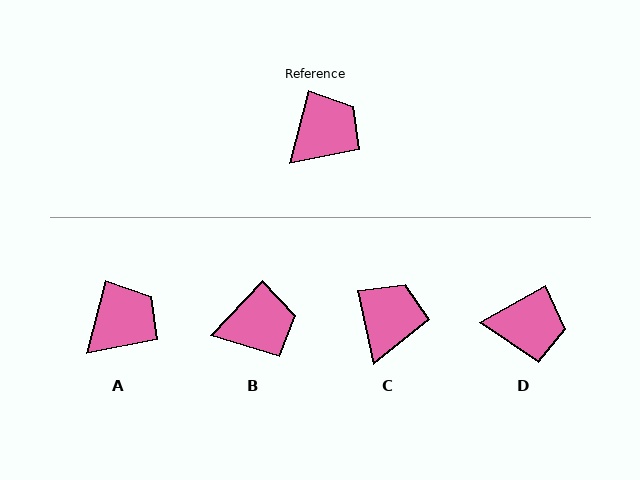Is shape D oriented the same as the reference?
No, it is off by about 46 degrees.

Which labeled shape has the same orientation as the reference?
A.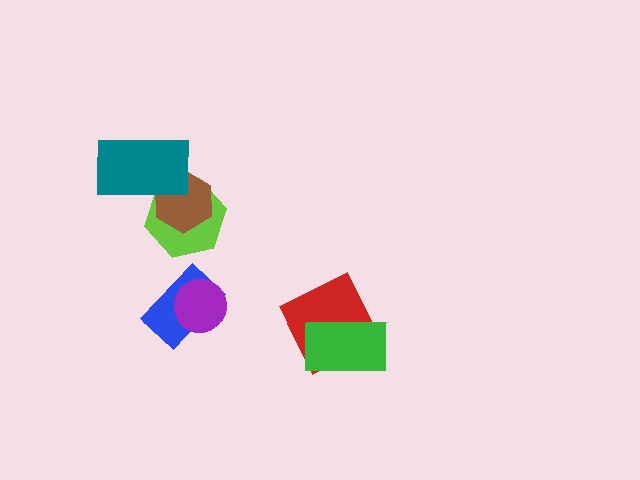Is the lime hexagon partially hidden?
Yes, it is partially covered by another shape.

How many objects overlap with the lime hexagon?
2 objects overlap with the lime hexagon.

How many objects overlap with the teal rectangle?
2 objects overlap with the teal rectangle.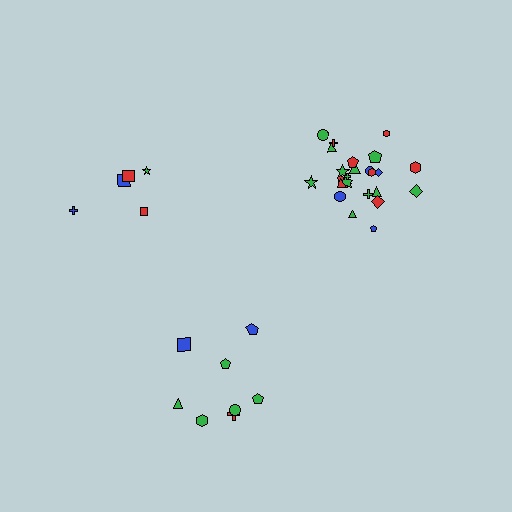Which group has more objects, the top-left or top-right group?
The top-right group.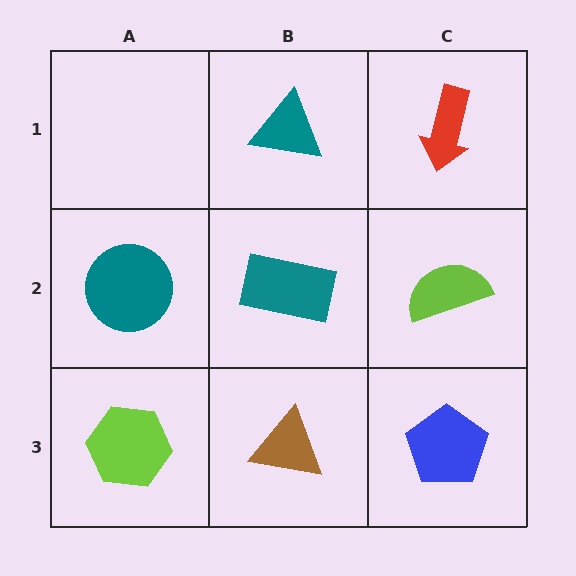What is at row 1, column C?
A red arrow.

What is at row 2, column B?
A teal rectangle.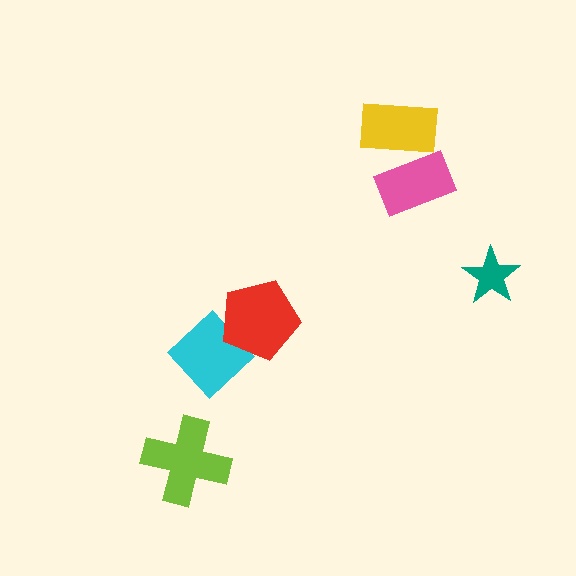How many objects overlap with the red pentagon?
1 object overlaps with the red pentagon.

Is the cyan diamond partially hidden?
Yes, it is partially covered by another shape.